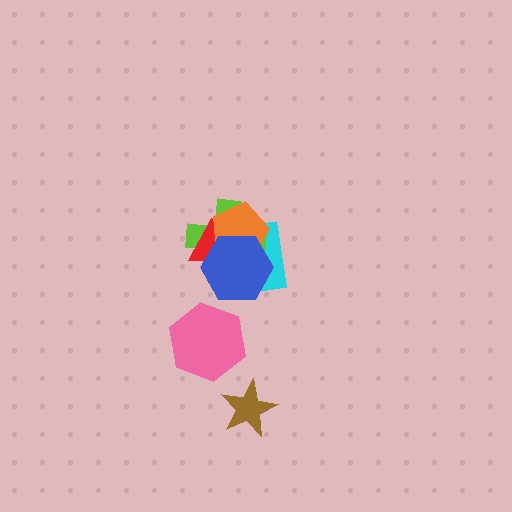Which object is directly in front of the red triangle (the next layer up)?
The orange pentagon is directly in front of the red triangle.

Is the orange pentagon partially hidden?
Yes, it is partially covered by another shape.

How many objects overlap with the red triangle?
4 objects overlap with the red triangle.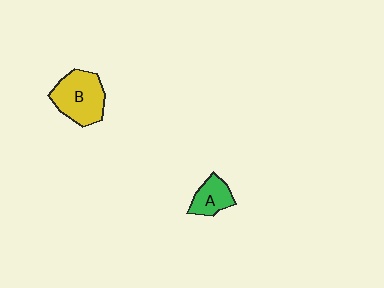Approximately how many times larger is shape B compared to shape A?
Approximately 1.8 times.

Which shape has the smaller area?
Shape A (green).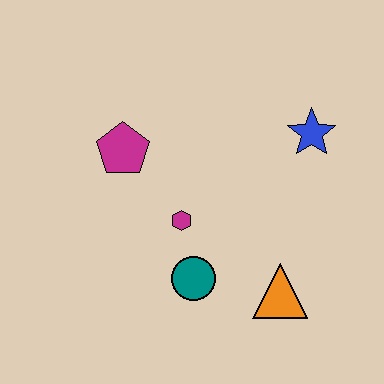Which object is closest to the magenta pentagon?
The magenta hexagon is closest to the magenta pentagon.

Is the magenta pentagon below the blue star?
Yes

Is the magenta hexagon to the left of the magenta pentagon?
No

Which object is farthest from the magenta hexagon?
The blue star is farthest from the magenta hexagon.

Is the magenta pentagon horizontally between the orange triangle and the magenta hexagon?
No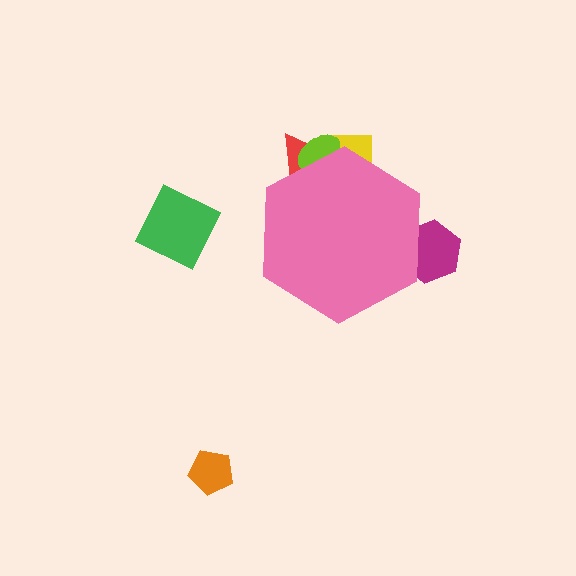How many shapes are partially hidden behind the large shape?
4 shapes are partially hidden.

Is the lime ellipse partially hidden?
Yes, the lime ellipse is partially hidden behind the pink hexagon.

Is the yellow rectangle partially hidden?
Yes, the yellow rectangle is partially hidden behind the pink hexagon.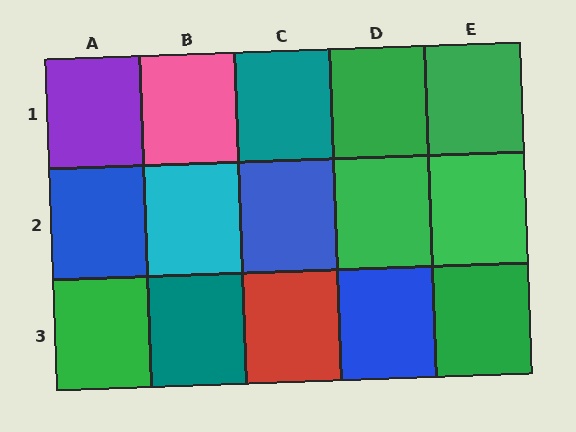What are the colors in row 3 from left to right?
Green, teal, red, blue, green.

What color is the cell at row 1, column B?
Pink.